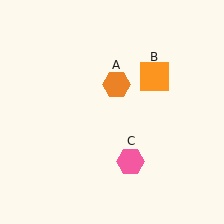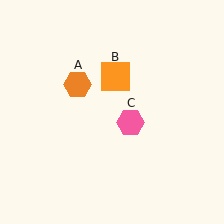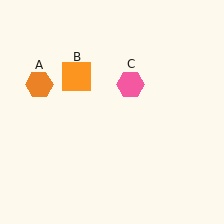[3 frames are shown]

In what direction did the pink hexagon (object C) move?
The pink hexagon (object C) moved up.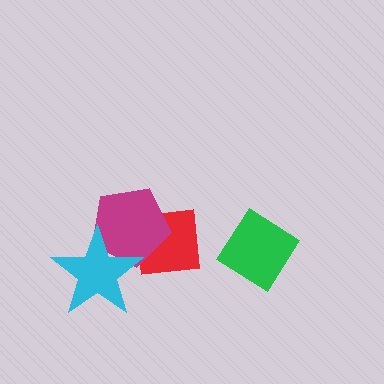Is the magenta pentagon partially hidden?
Yes, it is partially covered by another shape.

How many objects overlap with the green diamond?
0 objects overlap with the green diamond.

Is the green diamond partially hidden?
No, no other shape covers it.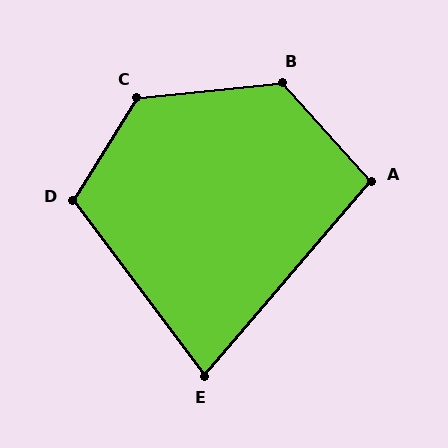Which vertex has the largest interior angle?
C, at approximately 128 degrees.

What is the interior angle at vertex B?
Approximately 126 degrees (obtuse).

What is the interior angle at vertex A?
Approximately 98 degrees (obtuse).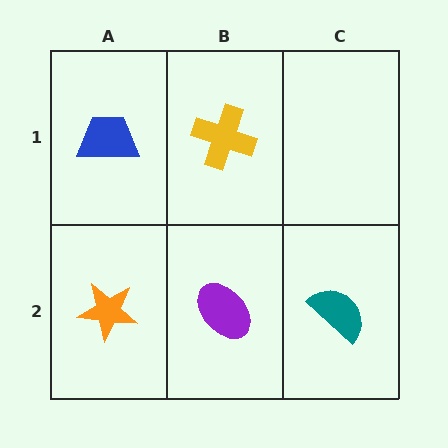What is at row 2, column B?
A purple ellipse.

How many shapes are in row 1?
2 shapes.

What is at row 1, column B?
A yellow cross.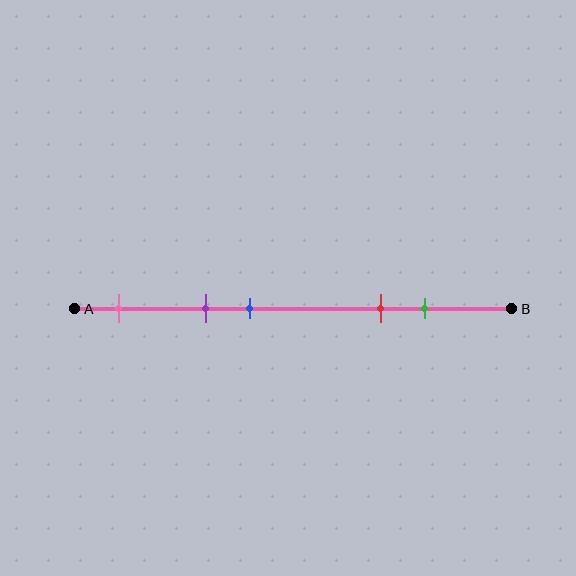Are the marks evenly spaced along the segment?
No, the marks are not evenly spaced.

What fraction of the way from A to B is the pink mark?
The pink mark is approximately 10% (0.1) of the way from A to B.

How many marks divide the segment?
There are 5 marks dividing the segment.